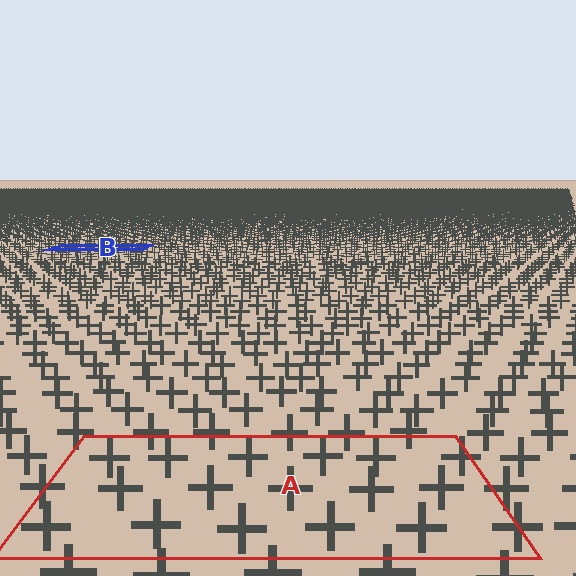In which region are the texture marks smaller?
The texture marks are smaller in region B, because it is farther away.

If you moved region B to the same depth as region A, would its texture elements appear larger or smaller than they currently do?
They would appear larger. At a closer depth, the same texture elements are projected at a bigger on-screen size.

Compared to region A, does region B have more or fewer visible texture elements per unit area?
Region B has more texture elements per unit area — they are packed more densely because it is farther away.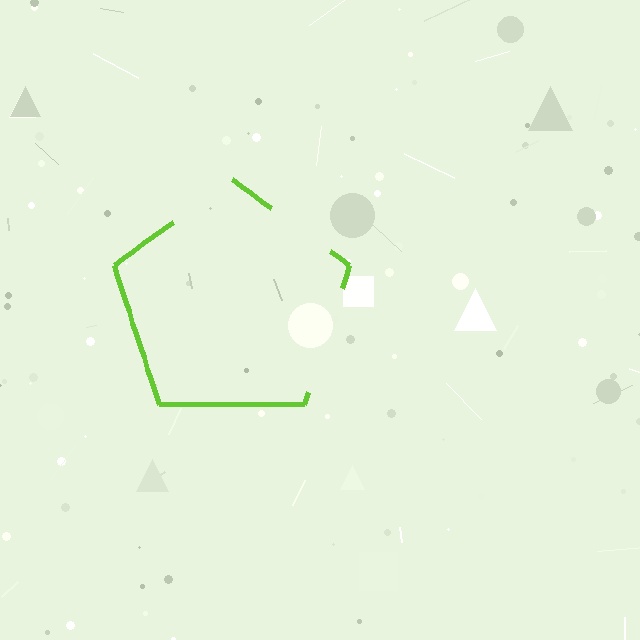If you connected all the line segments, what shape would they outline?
They would outline a pentagon.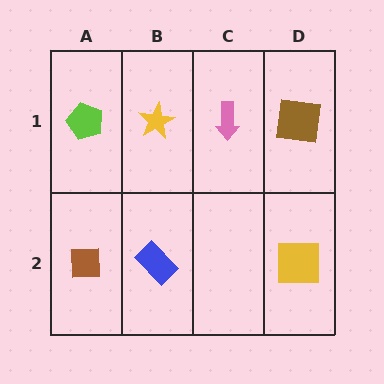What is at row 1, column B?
A yellow star.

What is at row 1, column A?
A lime pentagon.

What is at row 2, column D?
A yellow square.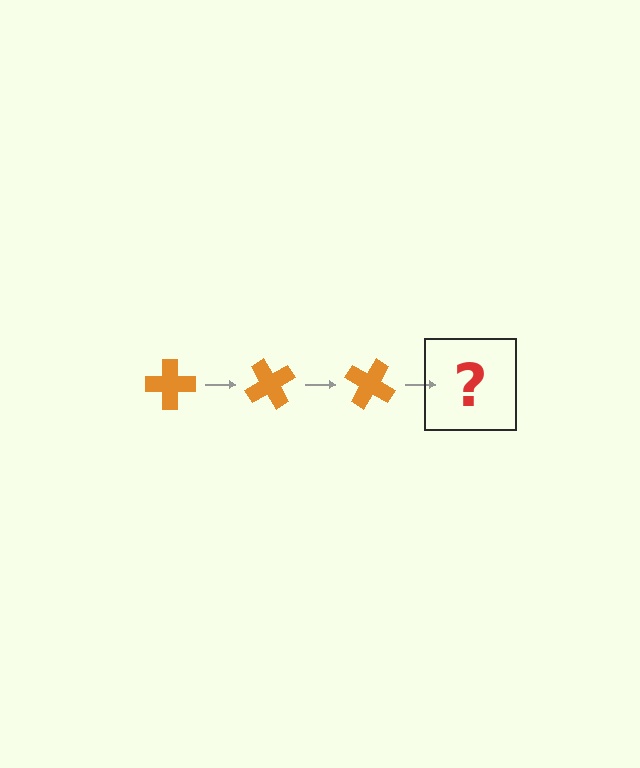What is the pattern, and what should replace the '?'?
The pattern is that the cross rotates 60 degrees each step. The '?' should be an orange cross rotated 180 degrees.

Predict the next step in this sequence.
The next step is an orange cross rotated 180 degrees.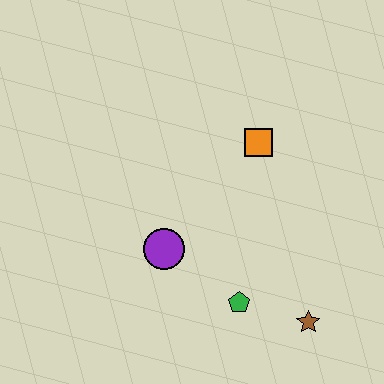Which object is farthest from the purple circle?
The brown star is farthest from the purple circle.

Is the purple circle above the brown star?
Yes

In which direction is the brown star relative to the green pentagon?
The brown star is to the right of the green pentagon.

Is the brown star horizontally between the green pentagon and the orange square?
No